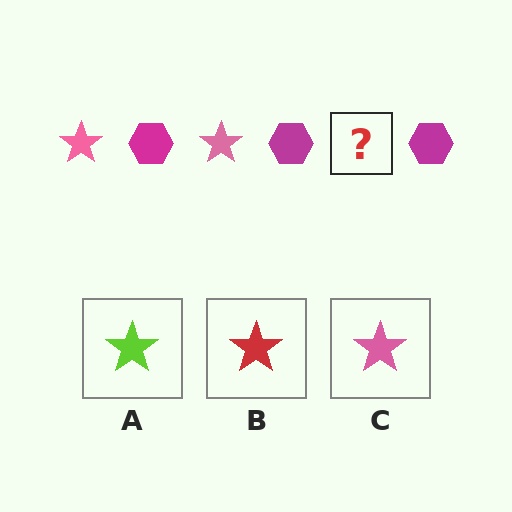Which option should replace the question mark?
Option C.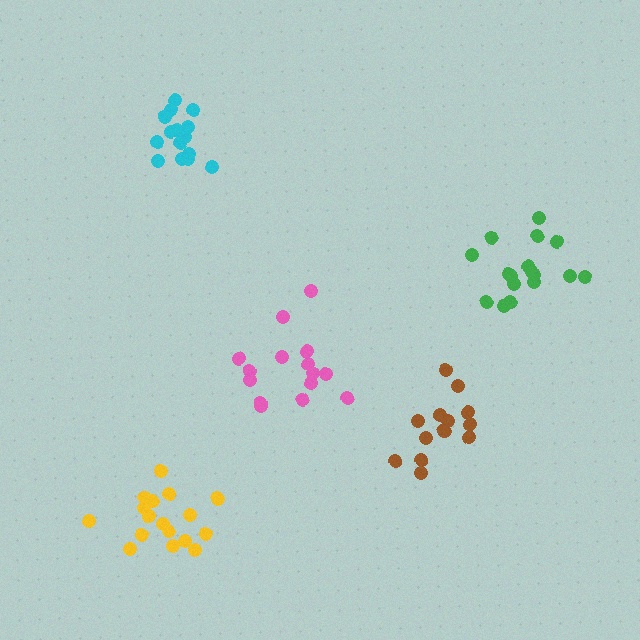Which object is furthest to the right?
The green cluster is rightmost.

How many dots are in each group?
Group 1: 15 dots, Group 2: 15 dots, Group 3: 14 dots, Group 4: 17 dots, Group 5: 17 dots (78 total).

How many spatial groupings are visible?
There are 5 spatial groupings.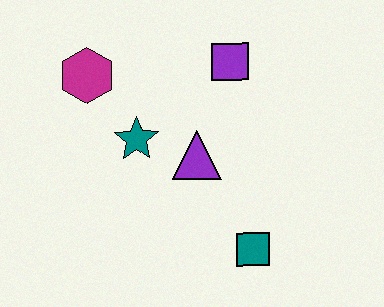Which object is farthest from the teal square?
The magenta hexagon is farthest from the teal square.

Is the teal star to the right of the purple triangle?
No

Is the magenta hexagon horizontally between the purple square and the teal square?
No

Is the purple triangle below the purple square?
Yes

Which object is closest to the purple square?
The purple triangle is closest to the purple square.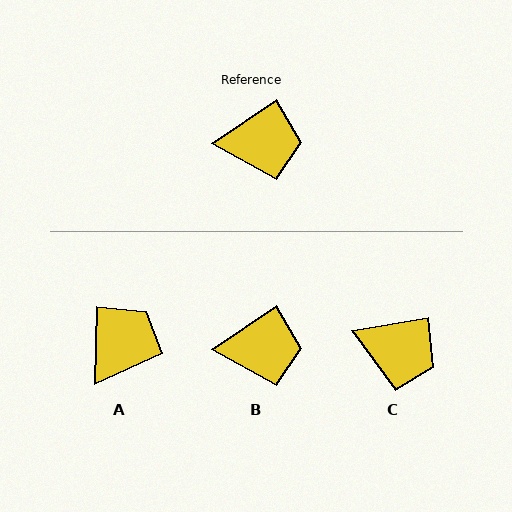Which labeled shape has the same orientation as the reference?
B.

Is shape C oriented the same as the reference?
No, it is off by about 25 degrees.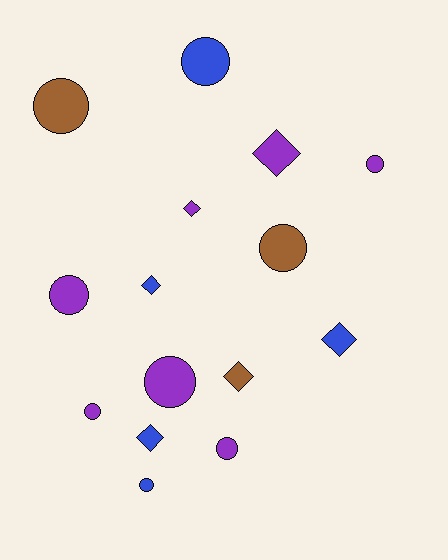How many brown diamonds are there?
There is 1 brown diamond.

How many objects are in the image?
There are 15 objects.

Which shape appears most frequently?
Circle, with 9 objects.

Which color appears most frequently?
Purple, with 7 objects.